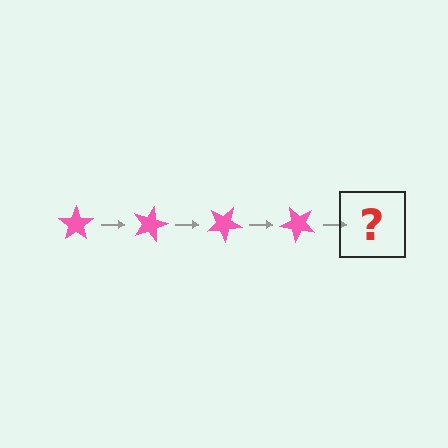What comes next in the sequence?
The next element should be a pink star rotated 60 degrees.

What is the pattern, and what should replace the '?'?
The pattern is that the star rotates 15 degrees each step. The '?' should be a pink star rotated 60 degrees.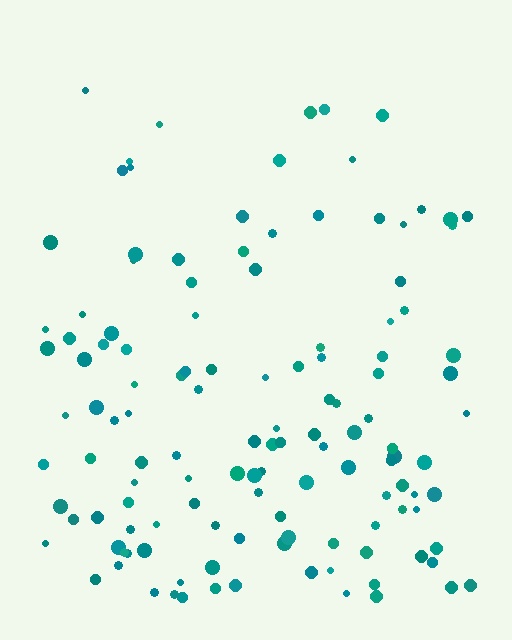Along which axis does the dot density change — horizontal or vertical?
Vertical.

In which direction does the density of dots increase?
From top to bottom, with the bottom side densest.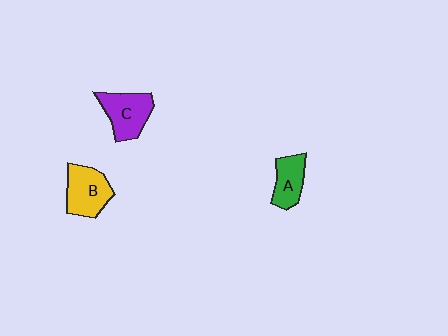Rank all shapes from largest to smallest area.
From largest to smallest: B (yellow), C (purple), A (green).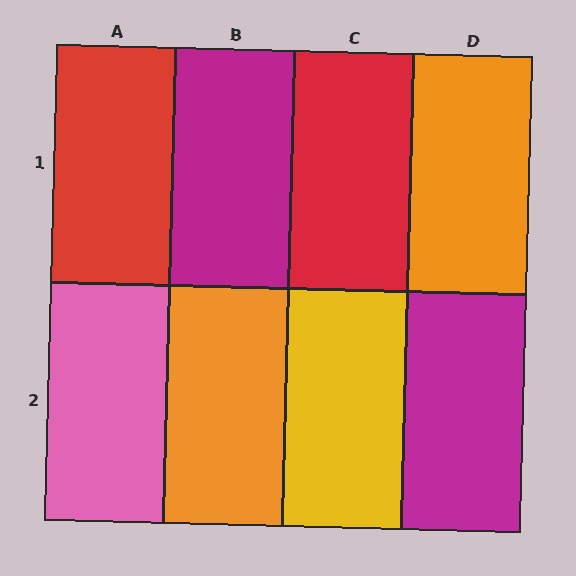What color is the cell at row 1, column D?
Orange.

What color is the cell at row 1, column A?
Red.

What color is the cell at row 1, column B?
Magenta.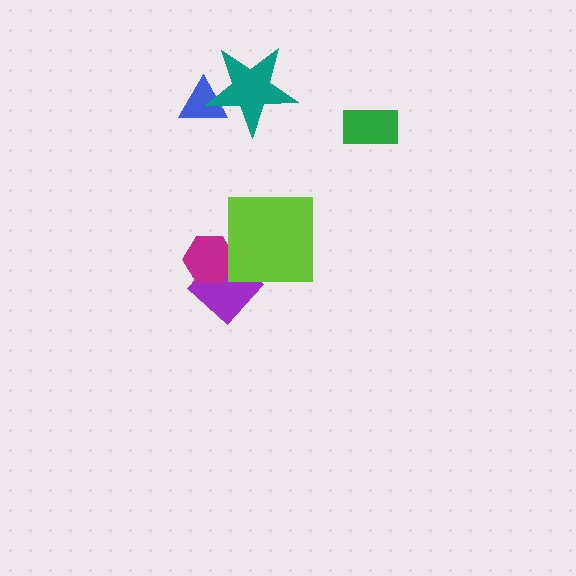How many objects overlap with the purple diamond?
2 objects overlap with the purple diamond.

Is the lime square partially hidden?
No, no other shape covers it.